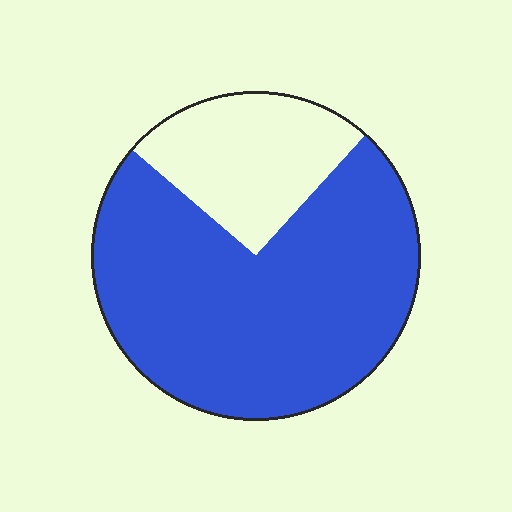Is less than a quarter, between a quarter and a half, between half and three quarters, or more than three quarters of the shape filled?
Between half and three quarters.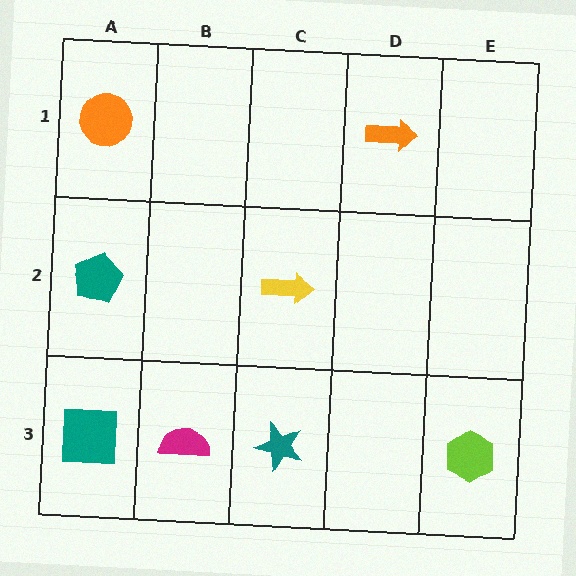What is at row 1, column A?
An orange circle.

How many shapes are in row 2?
2 shapes.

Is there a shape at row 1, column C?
No, that cell is empty.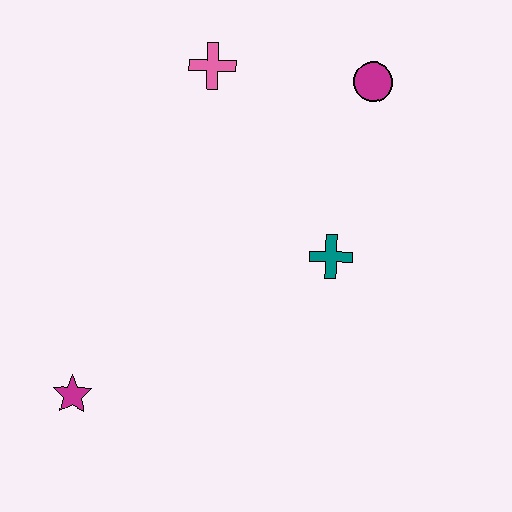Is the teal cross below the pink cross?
Yes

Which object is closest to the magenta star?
The teal cross is closest to the magenta star.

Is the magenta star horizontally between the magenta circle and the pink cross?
No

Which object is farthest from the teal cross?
The magenta star is farthest from the teal cross.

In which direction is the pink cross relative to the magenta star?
The pink cross is above the magenta star.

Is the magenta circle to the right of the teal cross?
Yes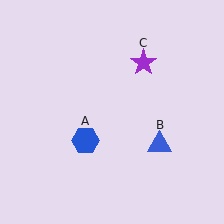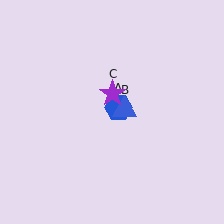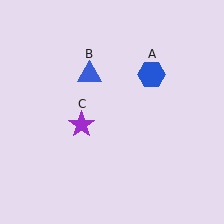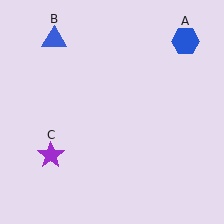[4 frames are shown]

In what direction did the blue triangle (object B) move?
The blue triangle (object B) moved up and to the left.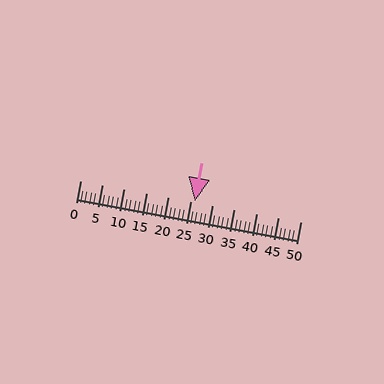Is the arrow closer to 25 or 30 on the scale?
The arrow is closer to 25.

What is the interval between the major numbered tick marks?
The major tick marks are spaced 5 units apart.